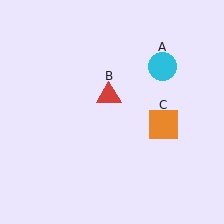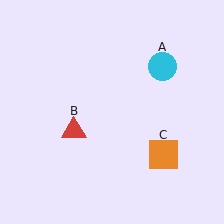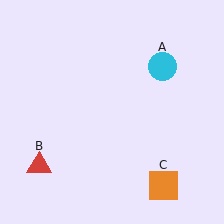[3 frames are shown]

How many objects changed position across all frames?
2 objects changed position: red triangle (object B), orange square (object C).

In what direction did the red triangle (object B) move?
The red triangle (object B) moved down and to the left.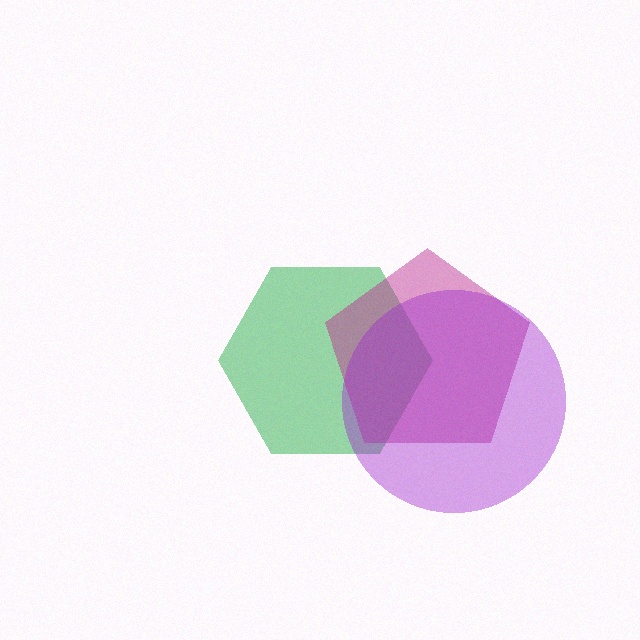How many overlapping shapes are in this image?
There are 3 overlapping shapes in the image.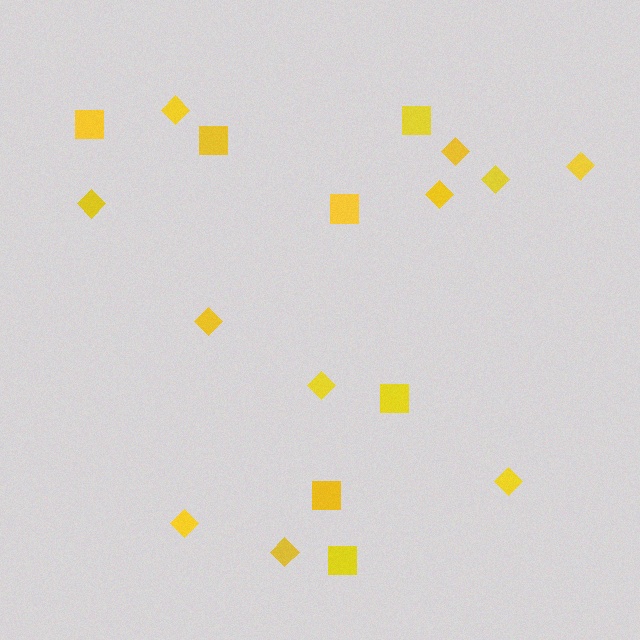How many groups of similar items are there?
There are 2 groups: one group of diamonds (11) and one group of squares (7).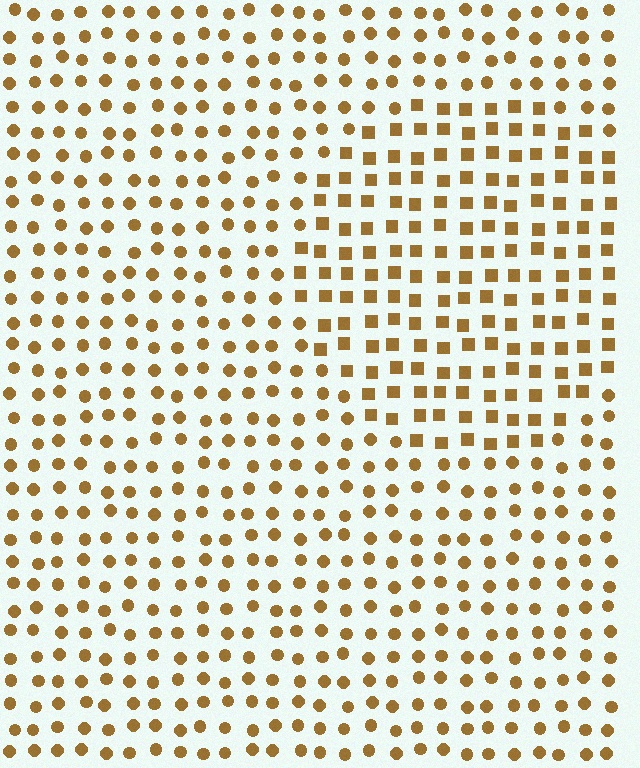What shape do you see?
I see a circle.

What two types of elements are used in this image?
The image uses squares inside the circle region and circles outside it.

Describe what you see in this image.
The image is filled with small brown elements arranged in a uniform grid. A circle-shaped region contains squares, while the surrounding area contains circles. The boundary is defined purely by the change in element shape.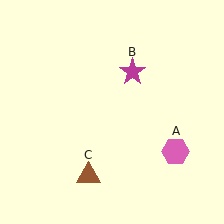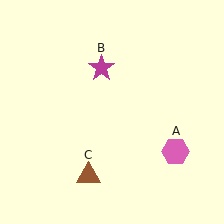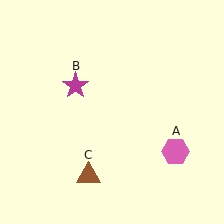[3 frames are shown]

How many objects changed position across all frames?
1 object changed position: magenta star (object B).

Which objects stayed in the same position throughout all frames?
Pink hexagon (object A) and brown triangle (object C) remained stationary.